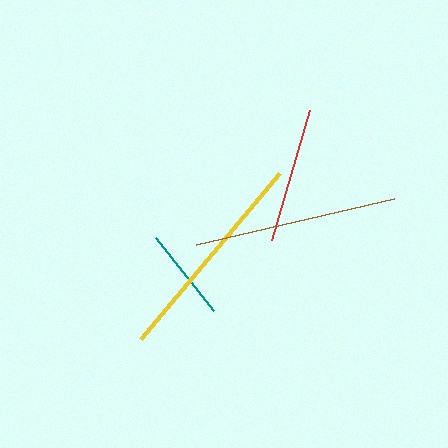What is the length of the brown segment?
The brown segment is approximately 204 pixels long.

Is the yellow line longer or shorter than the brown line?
The yellow line is longer than the brown line.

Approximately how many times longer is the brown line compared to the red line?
The brown line is approximately 1.5 times the length of the red line.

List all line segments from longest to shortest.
From longest to shortest: yellow, brown, red, teal.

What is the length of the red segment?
The red segment is approximately 136 pixels long.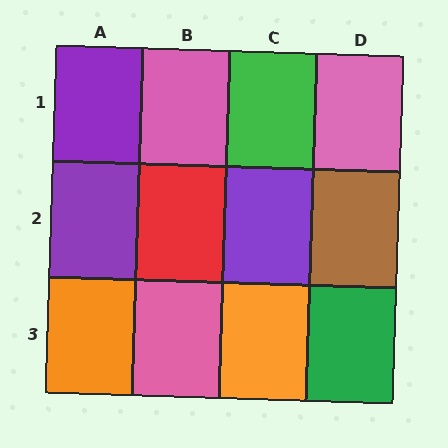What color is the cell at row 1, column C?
Green.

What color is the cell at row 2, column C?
Purple.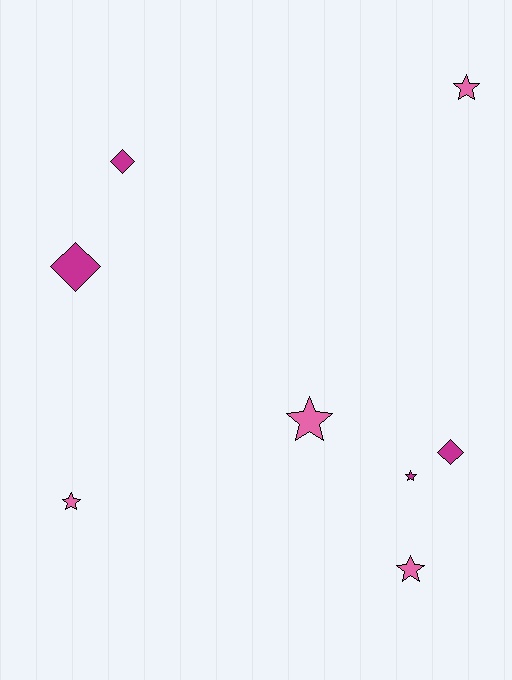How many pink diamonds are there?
There are no pink diamonds.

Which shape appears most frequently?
Star, with 5 objects.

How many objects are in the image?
There are 8 objects.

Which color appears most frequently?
Magenta, with 4 objects.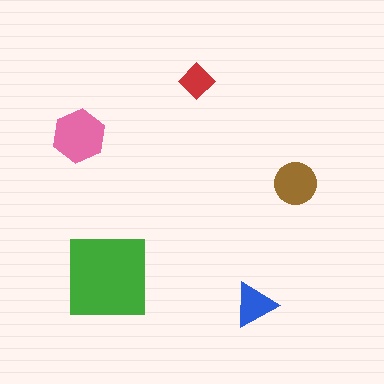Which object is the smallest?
The red diamond.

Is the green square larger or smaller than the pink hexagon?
Larger.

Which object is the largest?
The green square.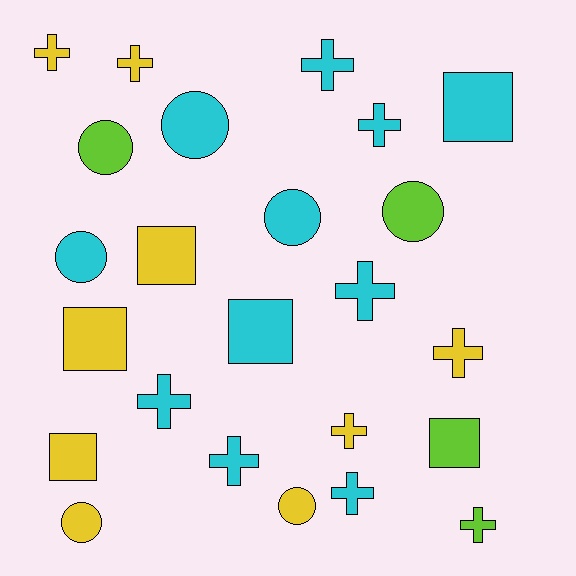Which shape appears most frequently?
Cross, with 11 objects.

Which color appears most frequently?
Cyan, with 11 objects.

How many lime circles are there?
There are 2 lime circles.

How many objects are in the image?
There are 24 objects.